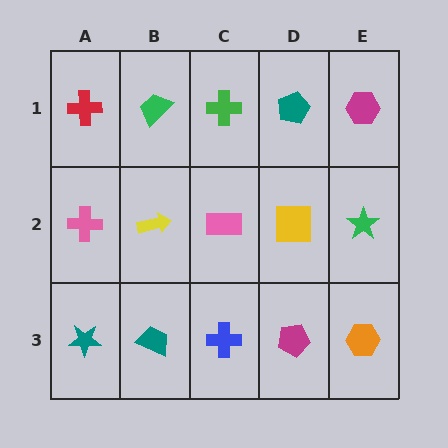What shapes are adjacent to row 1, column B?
A yellow arrow (row 2, column B), a red cross (row 1, column A), a green cross (row 1, column C).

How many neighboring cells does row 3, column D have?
3.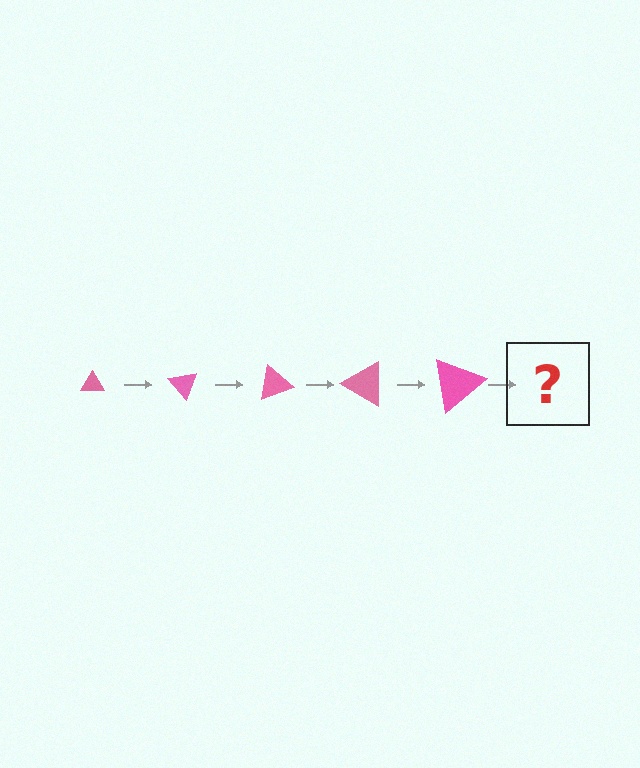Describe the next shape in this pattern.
It should be a triangle, larger than the previous one and rotated 250 degrees from the start.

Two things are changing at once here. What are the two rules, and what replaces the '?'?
The two rules are that the triangle grows larger each step and it rotates 50 degrees each step. The '?' should be a triangle, larger than the previous one and rotated 250 degrees from the start.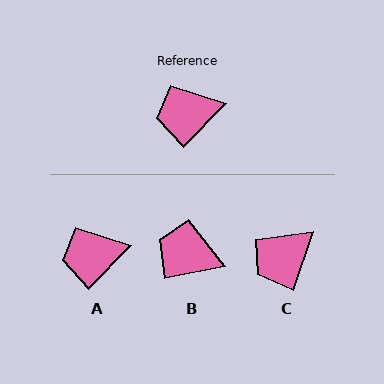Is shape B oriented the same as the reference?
No, it is off by about 34 degrees.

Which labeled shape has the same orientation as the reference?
A.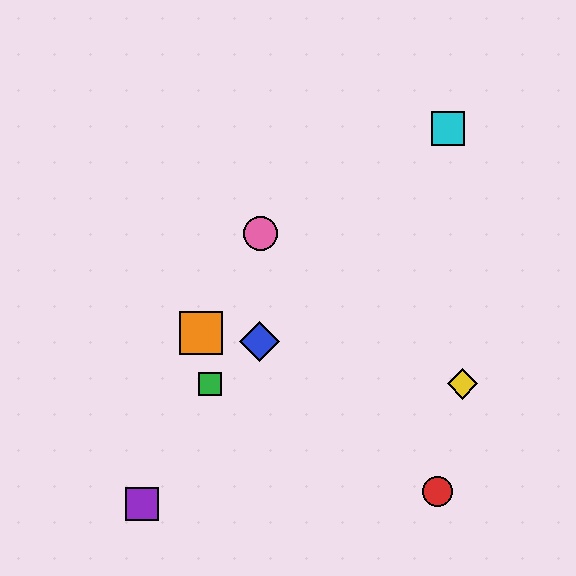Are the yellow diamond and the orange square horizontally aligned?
No, the yellow diamond is at y≈384 and the orange square is at y≈333.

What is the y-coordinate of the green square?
The green square is at y≈384.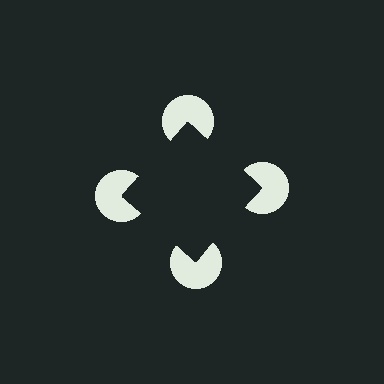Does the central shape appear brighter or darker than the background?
It typically appears slightly darker than the background, even though no actual brightness change is drawn.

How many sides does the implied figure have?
4 sides.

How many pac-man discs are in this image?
There are 4 — one at each vertex of the illusory square.